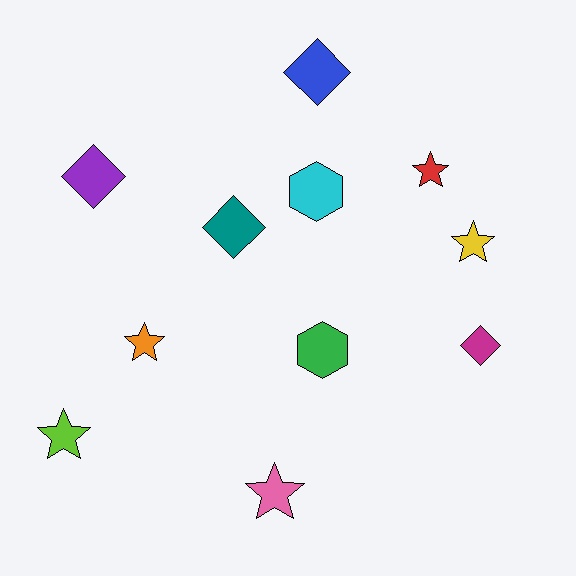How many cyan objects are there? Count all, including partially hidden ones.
There is 1 cyan object.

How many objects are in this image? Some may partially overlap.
There are 11 objects.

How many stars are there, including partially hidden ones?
There are 5 stars.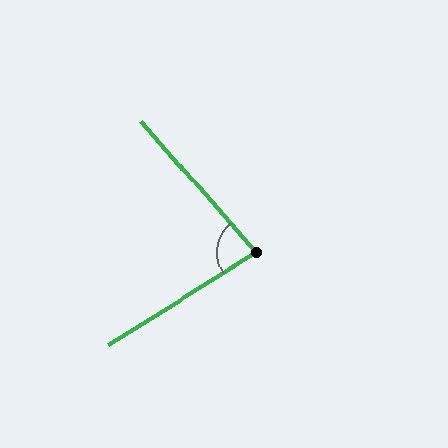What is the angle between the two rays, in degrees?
Approximately 81 degrees.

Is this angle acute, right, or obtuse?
It is acute.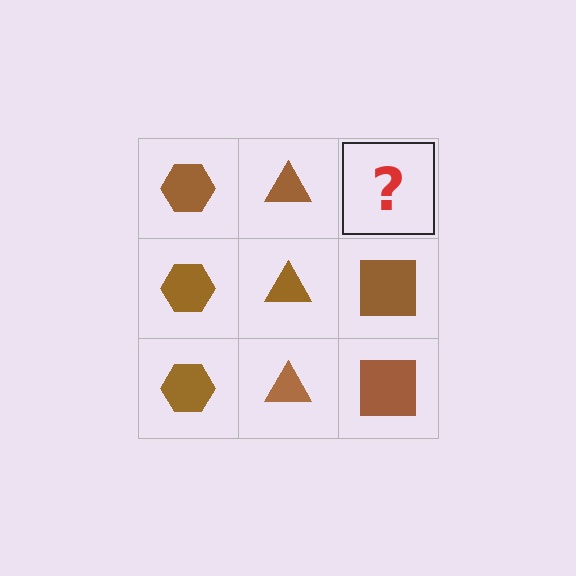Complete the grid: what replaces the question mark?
The question mark should be replaced with a brown square.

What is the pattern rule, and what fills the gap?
The rule is that each column has a consistent shape. The gap should be filled with a brown square.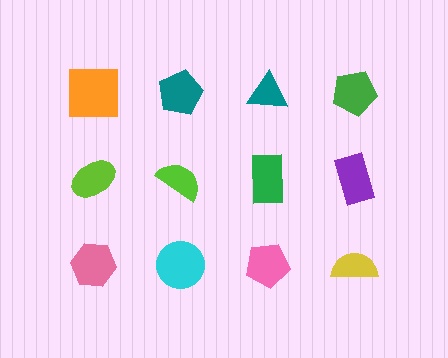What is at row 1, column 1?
An orange square.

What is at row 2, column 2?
A lime semicircle.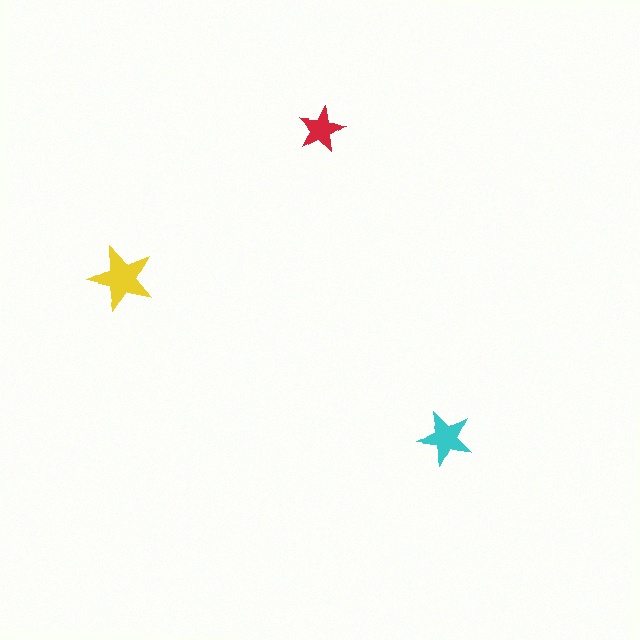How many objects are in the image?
There are 3 objects in the image.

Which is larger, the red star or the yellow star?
The yellow one.